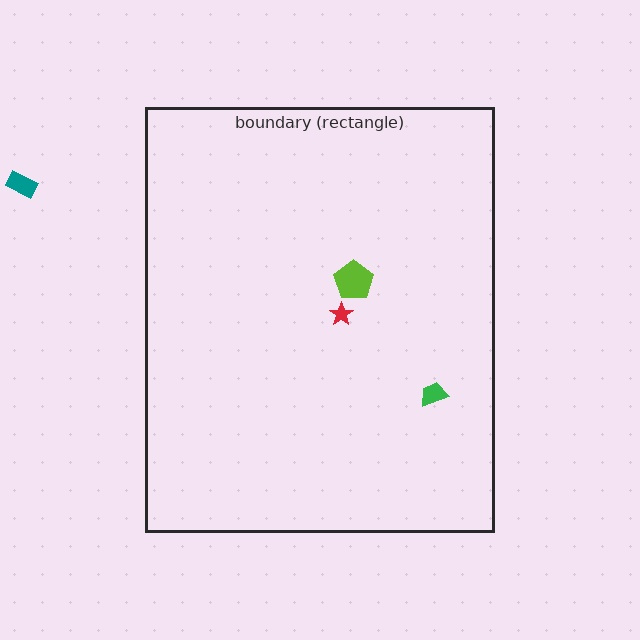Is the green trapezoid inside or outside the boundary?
Inside.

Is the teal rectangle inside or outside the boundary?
Outside.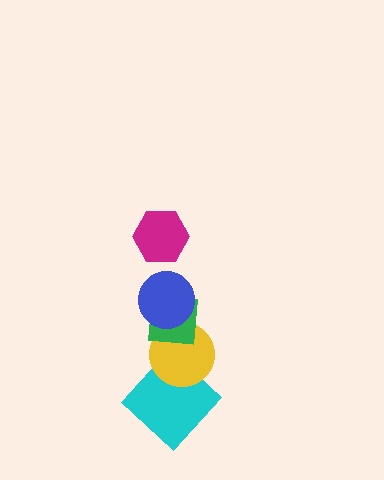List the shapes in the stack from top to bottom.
From top to bottom: the magenta hexagon, the blue circle, the green square, the yellow circle, the cyan diamond.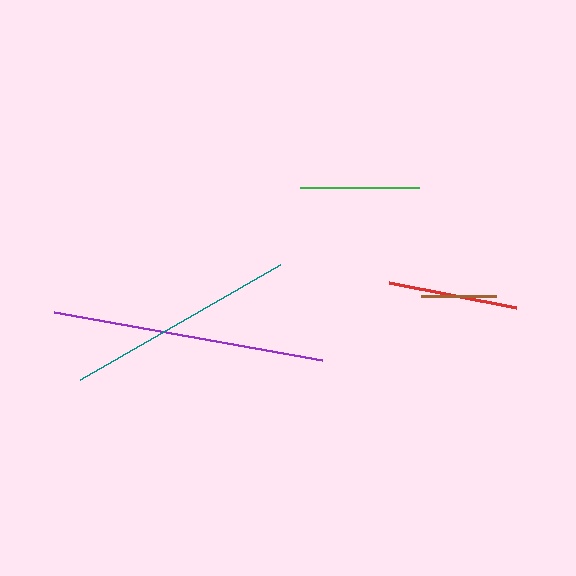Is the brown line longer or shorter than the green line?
The green line is longer than the brown line.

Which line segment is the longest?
The purple line is the longest at approximately 272 pixels.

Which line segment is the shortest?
The brown line is the shortest at approximately 75 pixels.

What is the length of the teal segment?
The teal segment is approximately 230 pixels long.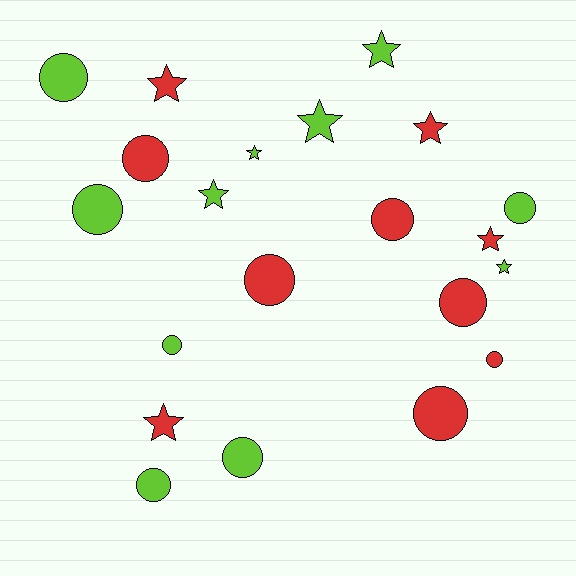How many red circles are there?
There are 6 red circles.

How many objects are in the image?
There are 21 objects.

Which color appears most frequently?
Lime, with 11 objects.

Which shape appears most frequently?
Circle, with 12 objects.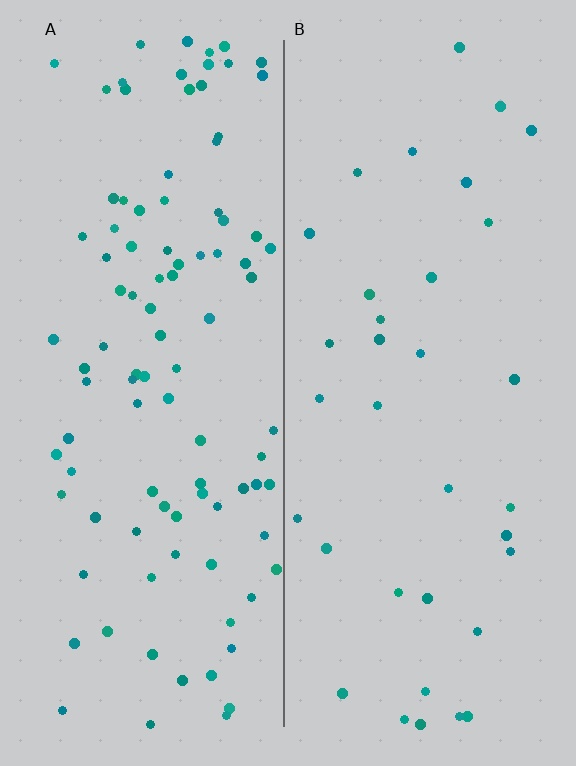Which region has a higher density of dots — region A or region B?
A (the left).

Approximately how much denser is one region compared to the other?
Approximately 2.9× — region A over region B.